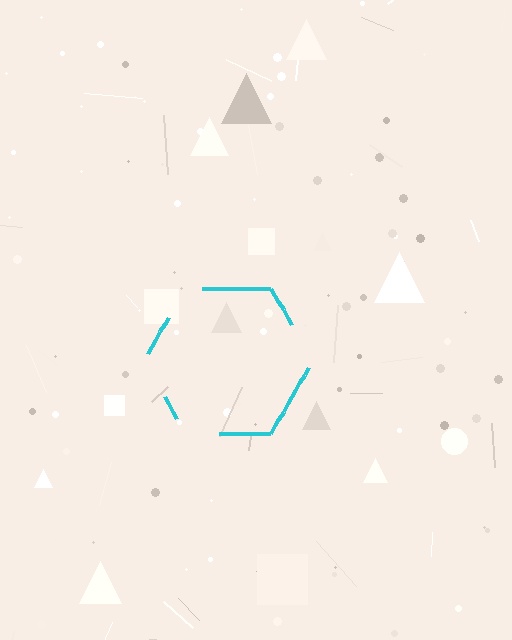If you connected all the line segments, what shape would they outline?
They would outline a hexagon.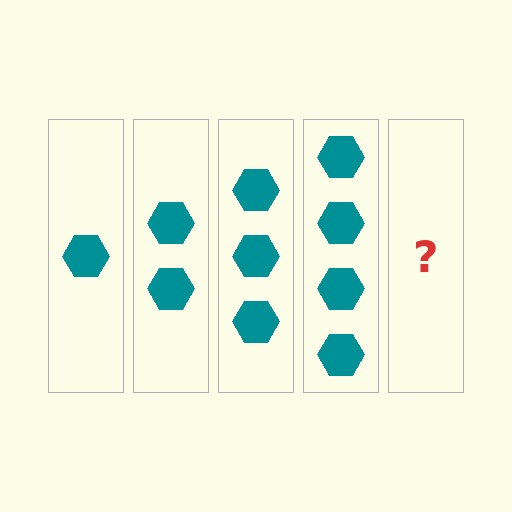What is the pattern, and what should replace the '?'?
The pattern is that each step adds one more hexagon. The '?' should be 5 hexagons.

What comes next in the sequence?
The next element should be 5 hexagons.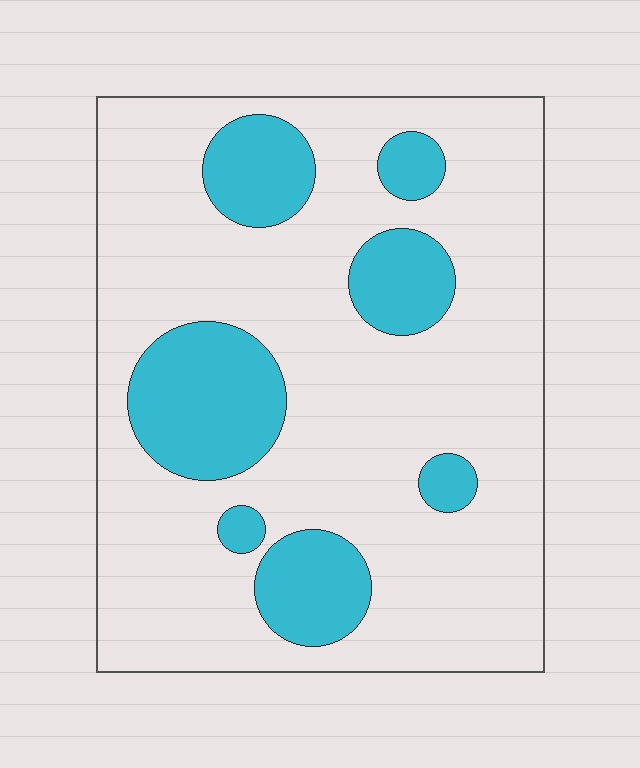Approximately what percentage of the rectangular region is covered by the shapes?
Approximately 25%.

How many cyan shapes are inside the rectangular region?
7.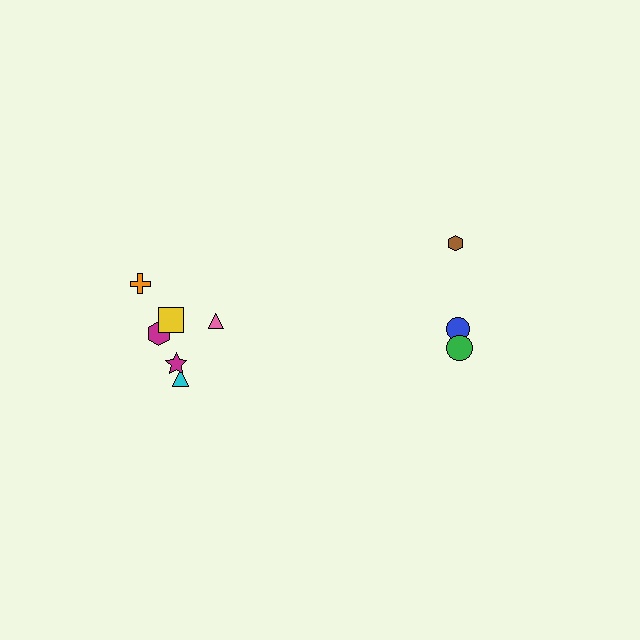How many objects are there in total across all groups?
There are 9 objects.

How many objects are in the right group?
There are 3 objects.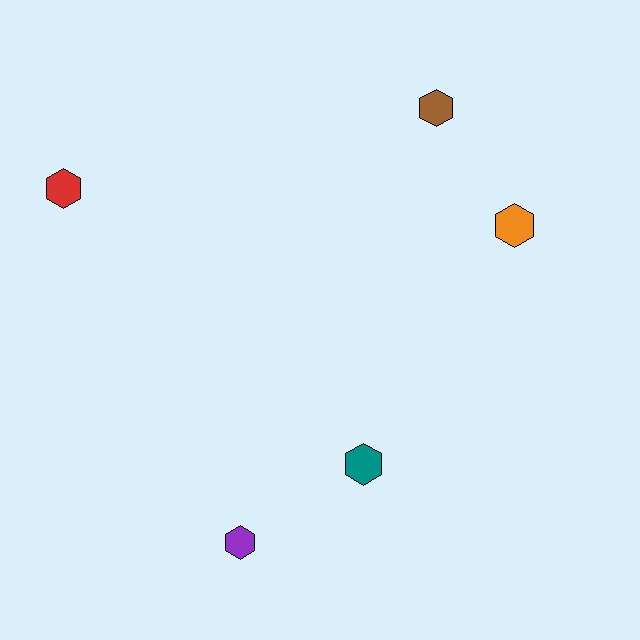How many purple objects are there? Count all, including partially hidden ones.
There is 1 purple object.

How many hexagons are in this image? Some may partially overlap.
There are 5 hexagons.